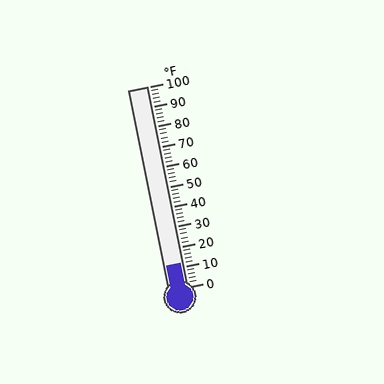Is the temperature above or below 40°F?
The temperature is below 40°F.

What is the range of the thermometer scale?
The thermometer scale ranges from 0°F to 100°F.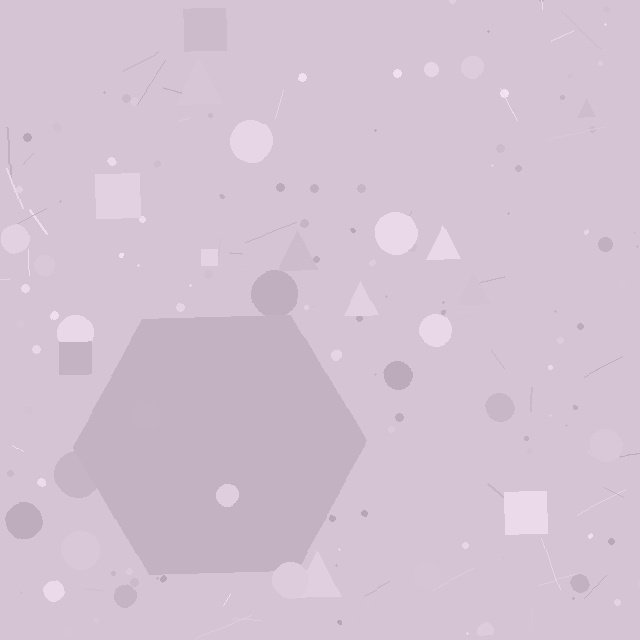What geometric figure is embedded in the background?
A hexagon is embedded in the background.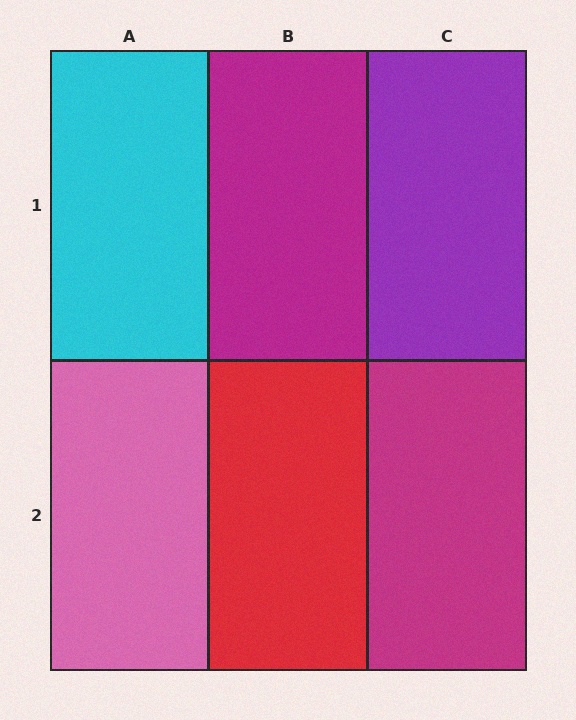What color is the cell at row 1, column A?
Cyan.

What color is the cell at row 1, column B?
Magenta.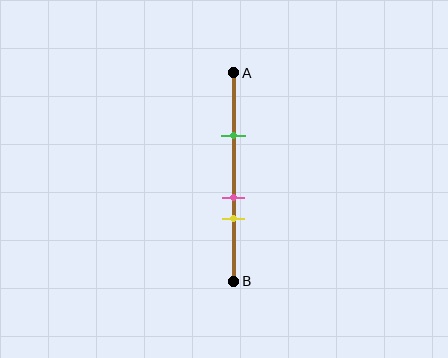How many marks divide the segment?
There are 3 marks dividing the segment.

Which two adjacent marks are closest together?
The pink and yellow marks are the closest adjacent pair.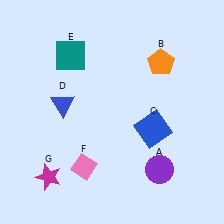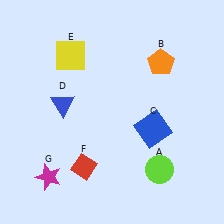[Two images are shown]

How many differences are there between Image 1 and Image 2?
There are 3 differences between the two images.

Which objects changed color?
A changed from purple to lime. E changed from teal to yellow. F changed from pink to red.